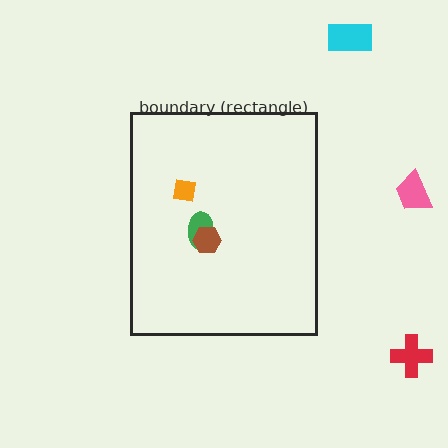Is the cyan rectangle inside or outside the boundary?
Outside.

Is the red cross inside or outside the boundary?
Outside.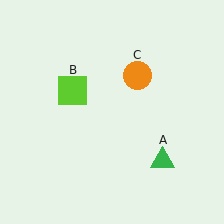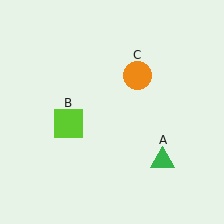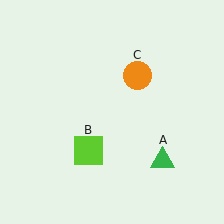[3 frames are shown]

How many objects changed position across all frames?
1 object changed position: lime square (object B).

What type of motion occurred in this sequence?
The lime square (object B) rotated counterclockwise around the center of the scene.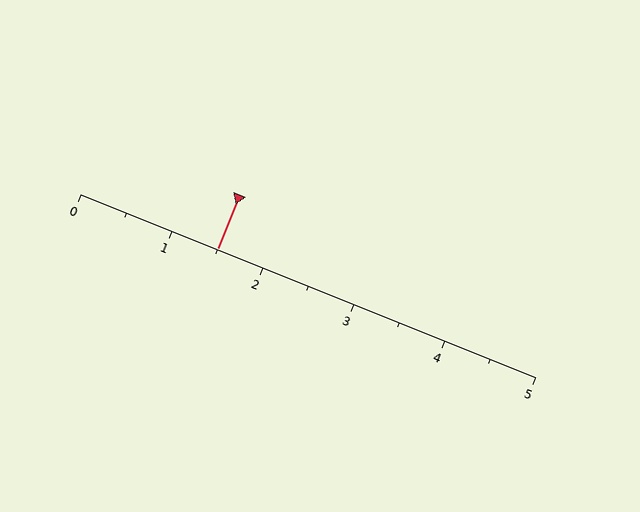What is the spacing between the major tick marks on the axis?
The major ticks are spaced 1 apart.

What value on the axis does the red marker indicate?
The marker indicates approximately 1.5.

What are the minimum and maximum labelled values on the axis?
The axis runs from 0 to 5.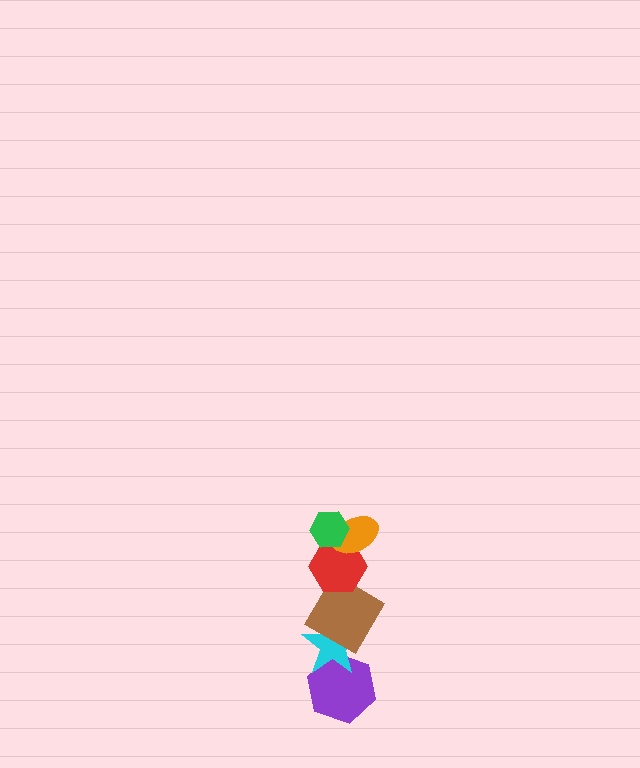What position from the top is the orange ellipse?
The orange ellipse is 2nd from the top.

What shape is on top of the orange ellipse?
The green hexagon is on top of the orange ellipse.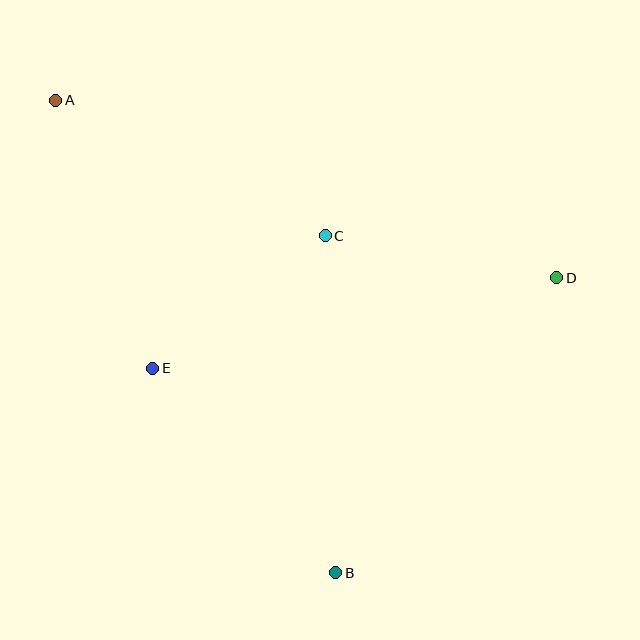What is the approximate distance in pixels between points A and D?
The distance between A and D is approximately 531 pixels.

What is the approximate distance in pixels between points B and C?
The distance between B and C is approximately 337 pixels.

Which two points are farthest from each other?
Points A and B are farthest from each other.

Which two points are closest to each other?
Points C and E are closest to each other.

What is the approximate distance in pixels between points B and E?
The distance between B and E is approximately 274 pixels.